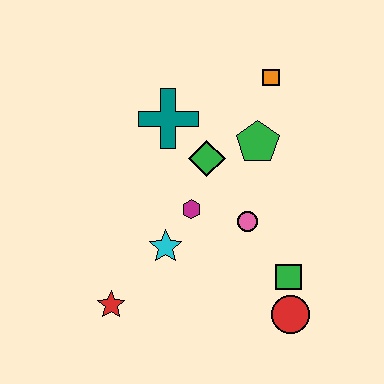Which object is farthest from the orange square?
The red star is farthest from the orange square.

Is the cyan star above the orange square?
No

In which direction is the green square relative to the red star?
The green square is to the right of the red star.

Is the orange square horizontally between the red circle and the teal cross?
Yes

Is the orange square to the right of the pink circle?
Yes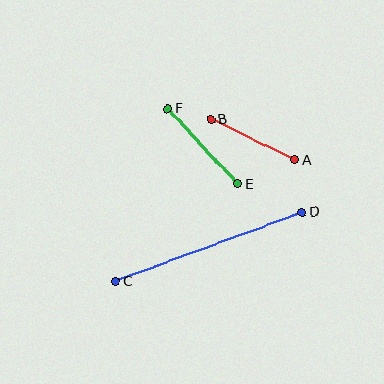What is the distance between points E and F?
The distance is approximately 102 pixels.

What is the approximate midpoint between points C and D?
The midpoint is at approximately (209, 247) pixels.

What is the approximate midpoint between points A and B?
The midpoint is at approximately (253, 139) pixels.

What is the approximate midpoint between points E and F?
The midpoint is at approximately (203, 146) pixels.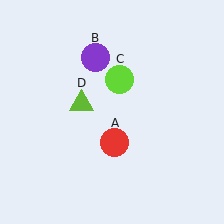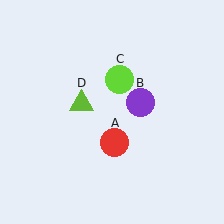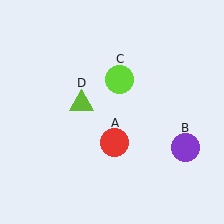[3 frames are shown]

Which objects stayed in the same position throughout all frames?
Red circle (object A) and lime circle (object C) and lime triangle (object D) remained stationary.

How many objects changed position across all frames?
1 object changed position: purple circle (object B).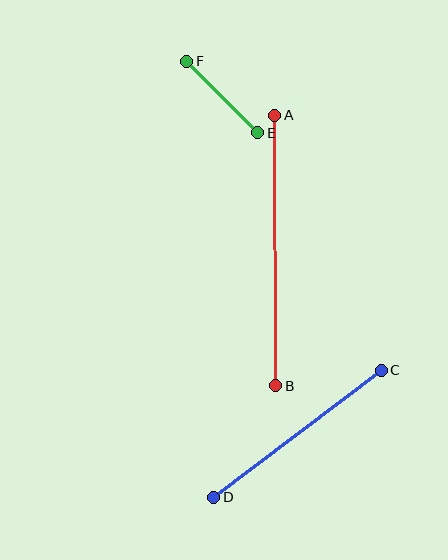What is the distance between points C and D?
The distance is approximately 210 pixels.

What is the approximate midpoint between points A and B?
The midpoint is at approximately (275, 250) pixels.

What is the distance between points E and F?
The distance is approximately 100 pixels.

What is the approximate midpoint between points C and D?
The midpoint is at approximately (298, 434) pixels.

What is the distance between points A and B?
The distance is approximately 270 pixels.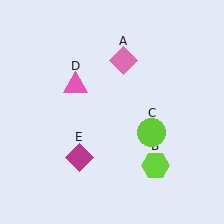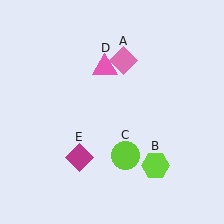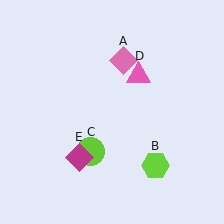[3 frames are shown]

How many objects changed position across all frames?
2 objects changed position: lime circle (object C), pink triangle (object D).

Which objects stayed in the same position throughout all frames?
Pink diamond (object A) and lime hexagon (object B) and magenta diamond (object E) remained stationary.